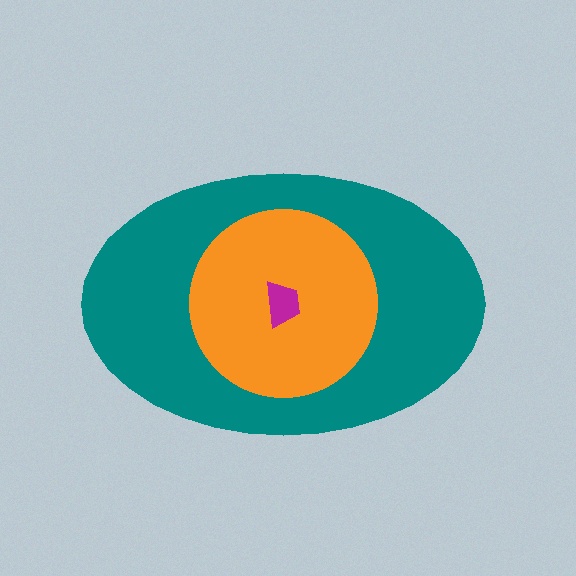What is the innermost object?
The magenta trapezoid.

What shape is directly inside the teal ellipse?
The orange circle.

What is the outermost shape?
The teal ellipse.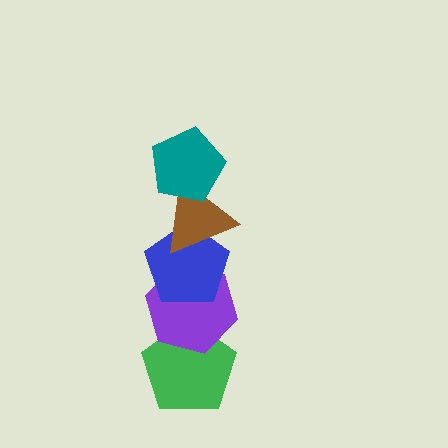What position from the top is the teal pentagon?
The teal pentagon is 1st from the top.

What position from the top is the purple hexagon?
The purple hexagon is 4th from the top.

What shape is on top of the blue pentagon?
The brown triangle is on top of the blue pentagon.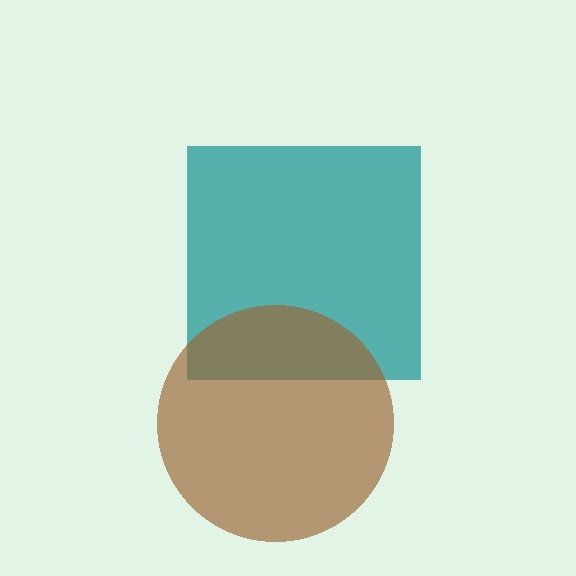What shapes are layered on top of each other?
The layered shapes are: a teal square, a brown circle.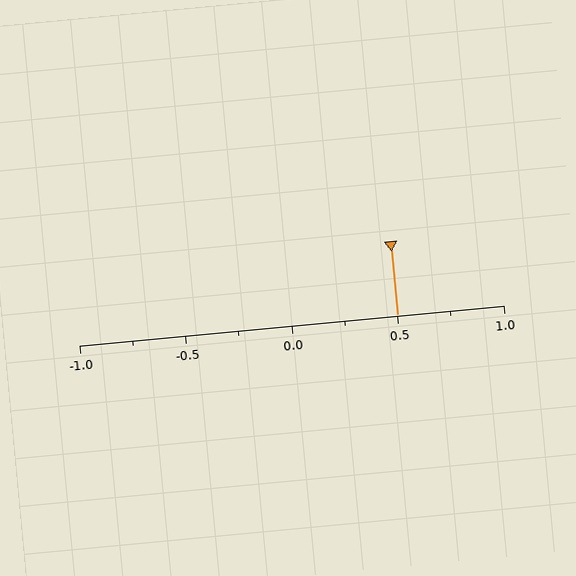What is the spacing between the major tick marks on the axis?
The major ticks are spaced 0.5 apart.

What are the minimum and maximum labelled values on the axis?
The axis runs from -1.0 to 1.0.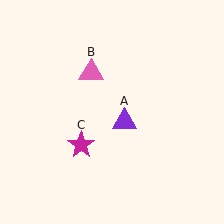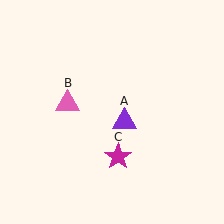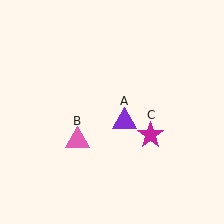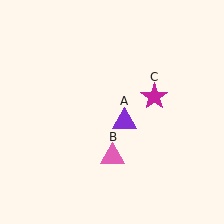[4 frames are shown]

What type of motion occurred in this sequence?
The pink triangle (object B), magenta star (object C) rotated counterclockwise around the center of the scene.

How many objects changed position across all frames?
2 objects changed position: pink triangle (object B), magenta star (object C).